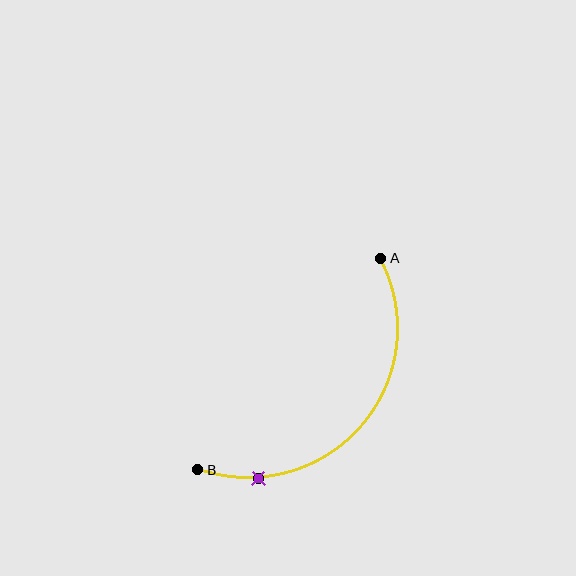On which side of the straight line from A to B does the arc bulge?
The arc bulges below and to the right of the straight line connecting A and B.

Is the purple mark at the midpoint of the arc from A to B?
No. The purple mark lies on the arc but is closer to endpoint B. The arc midpoint would be at the point on the curve equidistant along the arc from both A and B.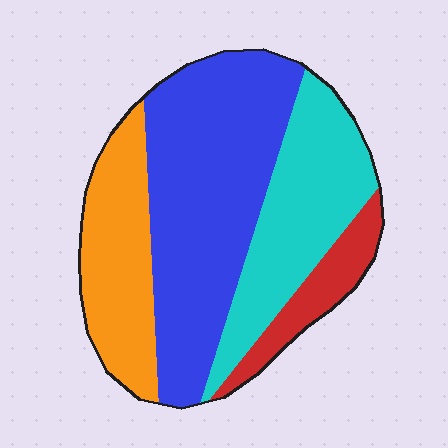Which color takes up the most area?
Blue, at roughly 45%.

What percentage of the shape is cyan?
Cyan takes up about one quarter (1/4) of the shape.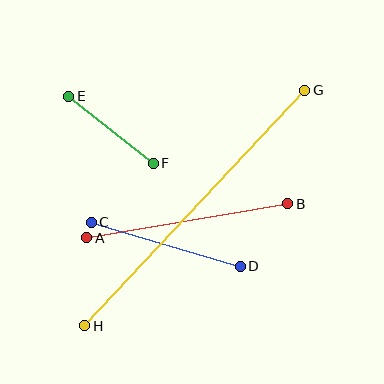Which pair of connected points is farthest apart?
Points G and H are farthest apart.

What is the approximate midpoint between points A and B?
The midpoint is at approximately (187, 221) pixels.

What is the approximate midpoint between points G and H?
The midpoint is at approximately (195, 208) pixels.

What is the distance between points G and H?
The distance is approximately 322 pixels.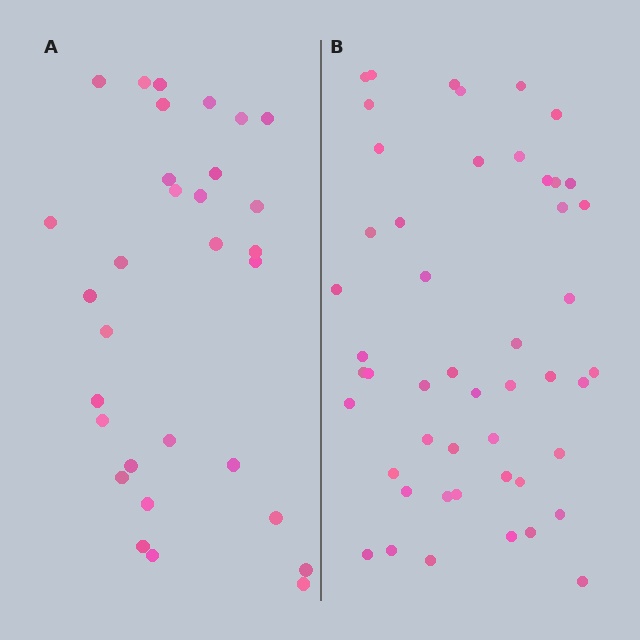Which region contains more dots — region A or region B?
Region B (the right region) has more dots.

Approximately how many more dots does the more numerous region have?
Region B has approximately 20 more dots than region A.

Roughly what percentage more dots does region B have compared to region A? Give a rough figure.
About 60% more.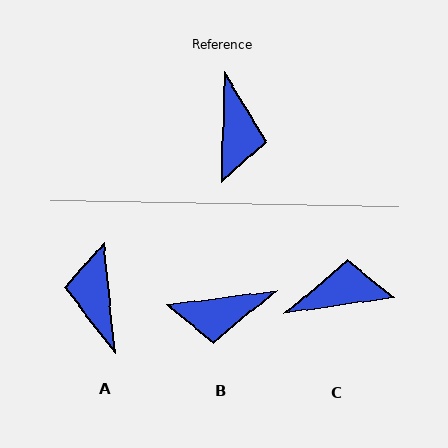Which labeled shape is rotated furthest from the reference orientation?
A, about 173 degrees away.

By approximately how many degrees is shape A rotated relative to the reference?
Approximately 173 degrees clockwise.